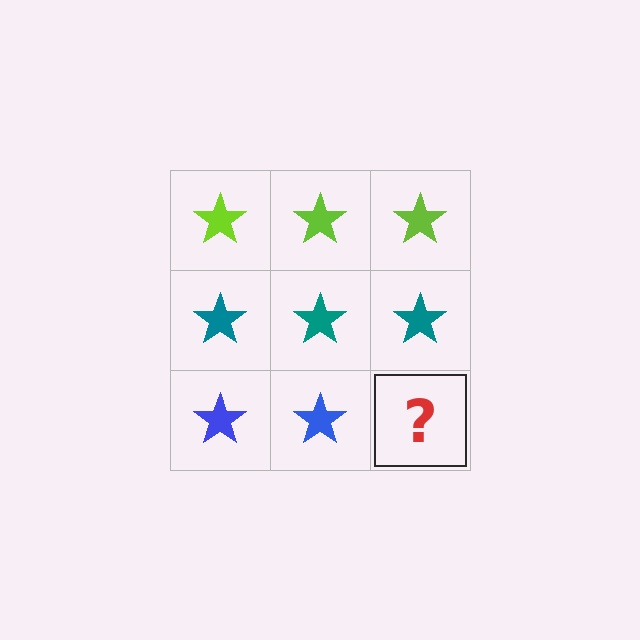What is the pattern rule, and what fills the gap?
The rule is that each row has a consistent color. The gap should be filled with a blue star.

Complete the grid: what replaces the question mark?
The question mark should be replaced with a blue star.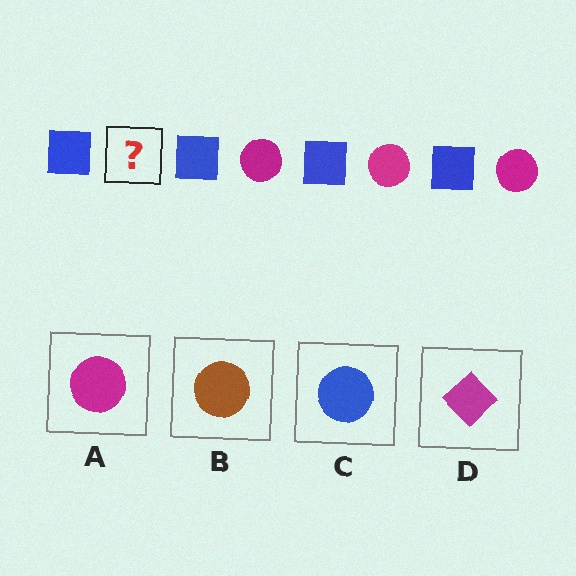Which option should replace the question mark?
Option A.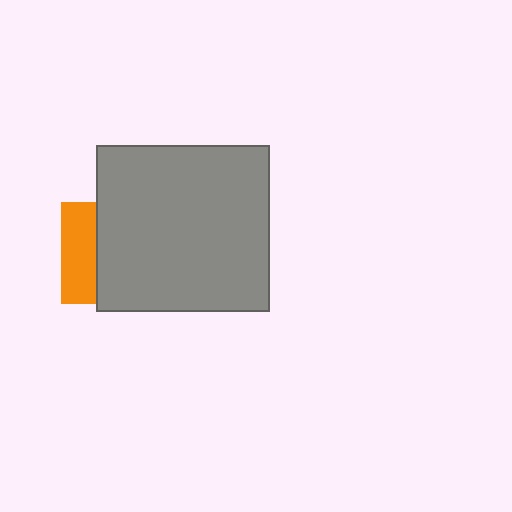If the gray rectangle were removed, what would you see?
You would see the complete orange square.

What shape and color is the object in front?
The object in front is a gray rectangle.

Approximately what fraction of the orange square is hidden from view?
Roughly 66% of the orange square is hidden behind the gray rectangle.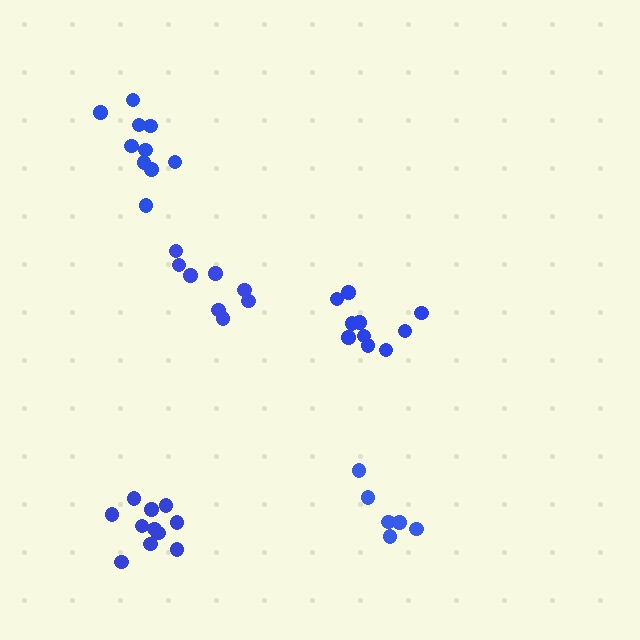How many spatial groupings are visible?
There are 5 spatial groupings.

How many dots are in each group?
Group 1: 6 dots, Group 2: 8 dots, Group 3: 10 dots, Group 4: 10 dots, Group 5: 12 dots (46 total).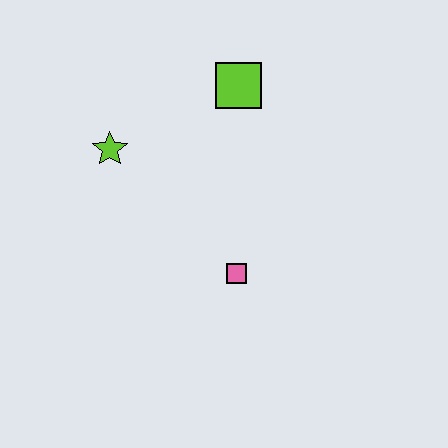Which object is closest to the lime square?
The lime star is closest to the lime square.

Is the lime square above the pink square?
Yes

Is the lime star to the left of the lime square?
Yes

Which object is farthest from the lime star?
The pink square is farthest from the lime star.